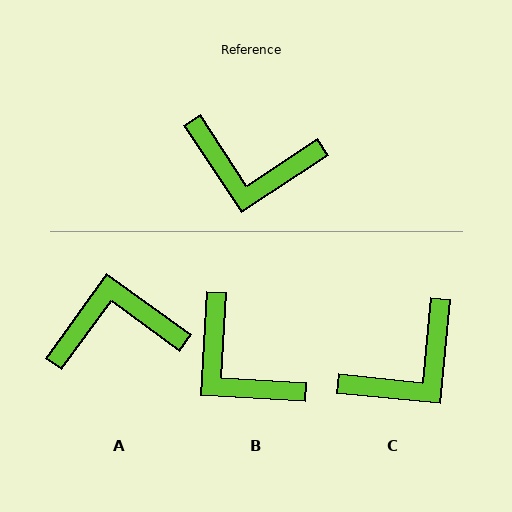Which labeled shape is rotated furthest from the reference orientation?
A, about 159 degrees away.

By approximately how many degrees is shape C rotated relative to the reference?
Approximately 51 degrees counter-clockwise.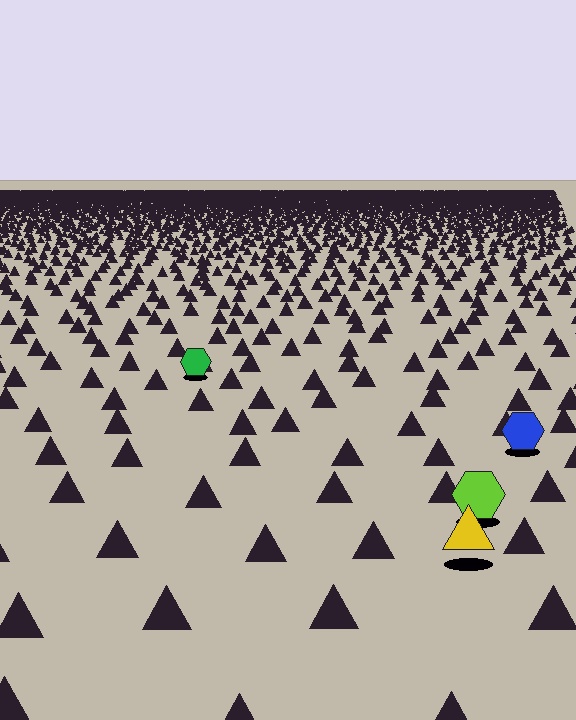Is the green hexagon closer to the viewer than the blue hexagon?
No. The blue hexagon is closer — you can tell from the texture gradient: the ground texture is coarser near it.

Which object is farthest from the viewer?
The green hexagon is farthest from the viewer. It appears smaller and the ground texture around it is denser.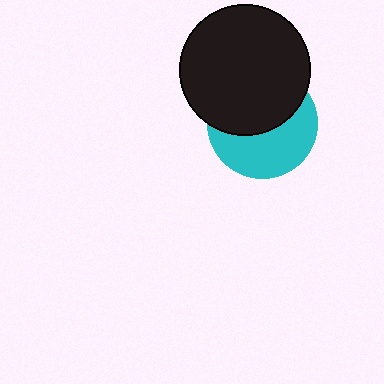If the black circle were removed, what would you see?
You would see the complete cyan circle.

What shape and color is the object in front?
The object in front is a black circle.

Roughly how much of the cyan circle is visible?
About half of it is visible (roughly 49%).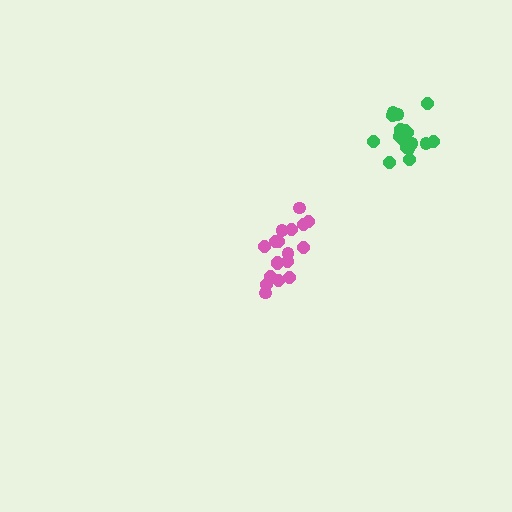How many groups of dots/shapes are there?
There are 2 groups.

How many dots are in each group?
Group 1: 18 dots, Group 2: 18 dots (36 total).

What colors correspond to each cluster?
The clusters are colored: green, pink.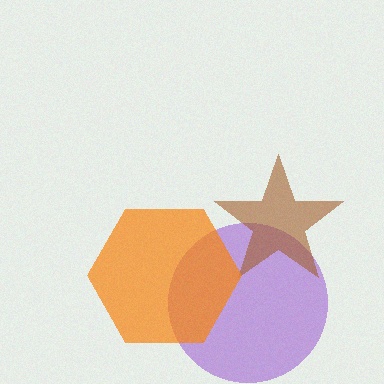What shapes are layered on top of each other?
The layered shapes are: a purple circle, a brown star, an orange hexagon.